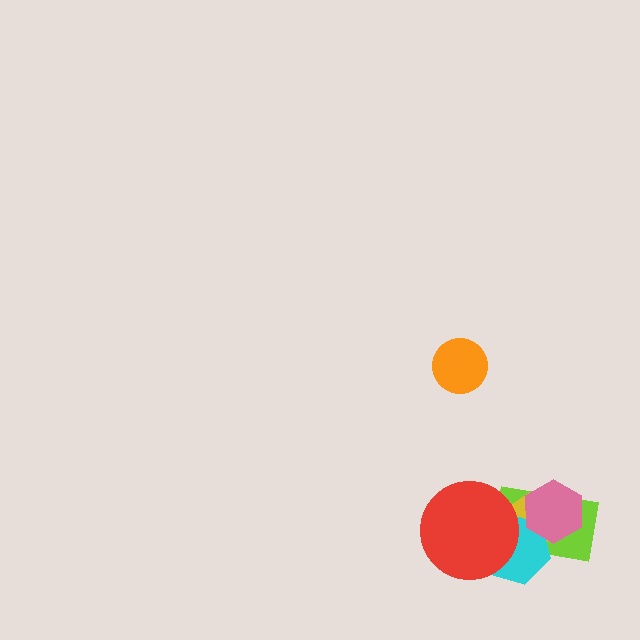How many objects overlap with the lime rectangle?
4 objects overlap with the lime rectangle.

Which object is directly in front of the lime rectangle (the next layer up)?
The yellow pentagon is directly in front of the lime rectangle.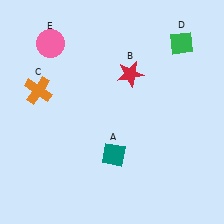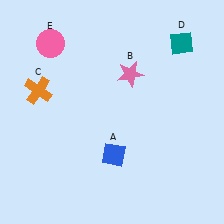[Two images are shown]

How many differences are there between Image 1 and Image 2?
There are 3 differences between the two images.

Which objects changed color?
A changed from teal to blue. B changed from red to pink. D changed from green to teal.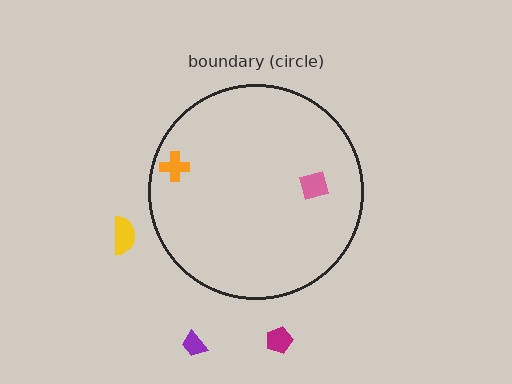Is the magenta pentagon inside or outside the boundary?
Outside.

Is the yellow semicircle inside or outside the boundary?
Outside.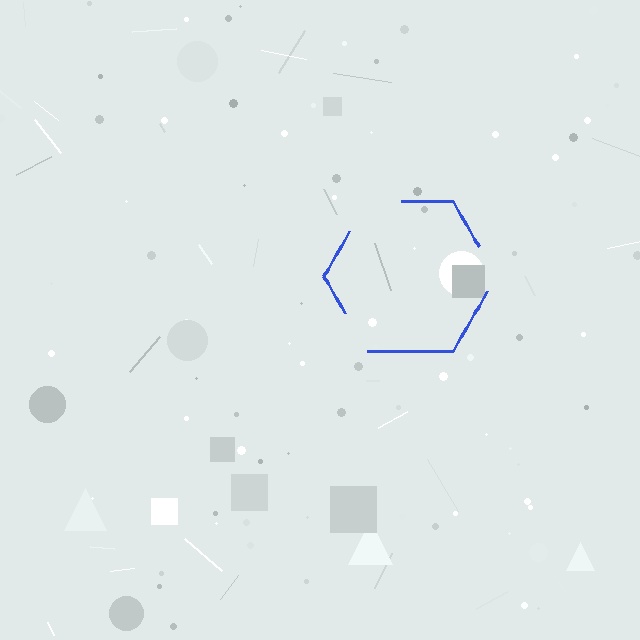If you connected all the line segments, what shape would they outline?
They would outline a hexagon.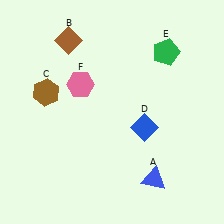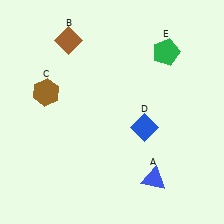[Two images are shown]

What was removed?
The pink hexagon (F) was removed in Image 2.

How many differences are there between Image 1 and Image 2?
There is 1 difference between the two images.